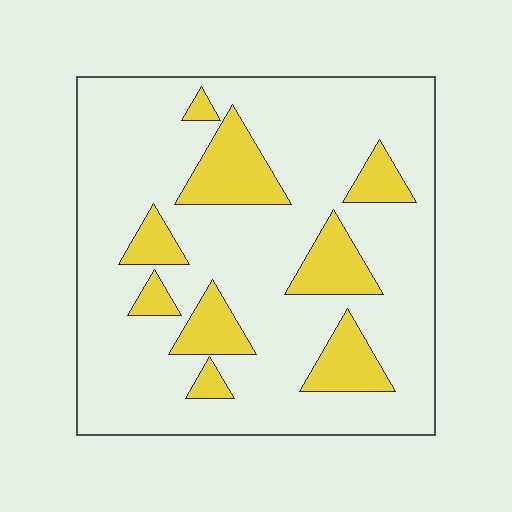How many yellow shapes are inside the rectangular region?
9.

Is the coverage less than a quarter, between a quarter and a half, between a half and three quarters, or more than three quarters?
Less than a quarter.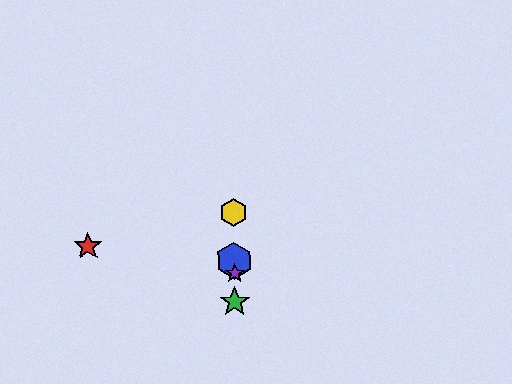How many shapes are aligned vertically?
4 shapes (the blue hexagon, the green star, the yellow hexagon, the purple star) are aligned vertically.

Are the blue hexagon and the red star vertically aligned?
No, the blue hexagon is at x≈234 and the red star is at x≈88.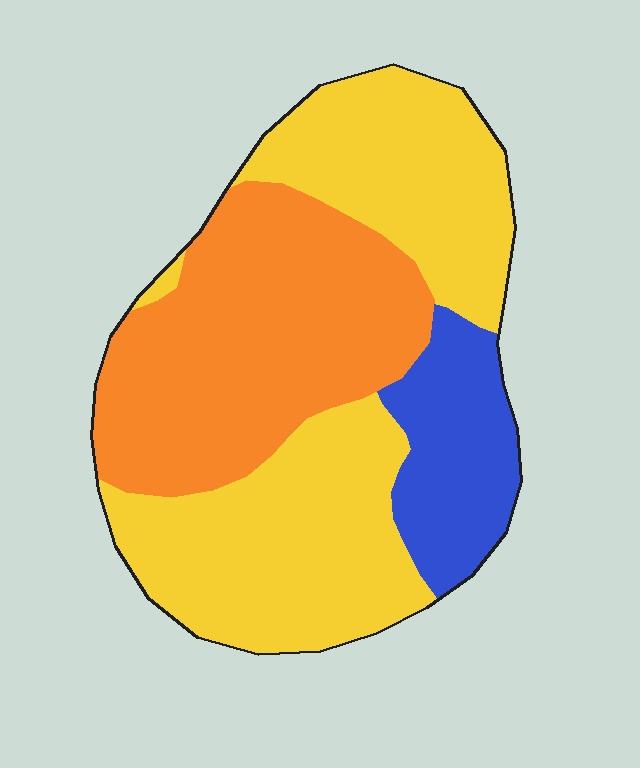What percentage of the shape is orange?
Orange takes up about three eighths (3/8) of the shape.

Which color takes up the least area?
Blue, at roughly 15%.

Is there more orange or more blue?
Orange.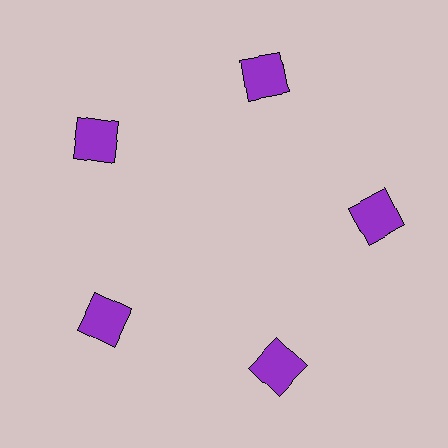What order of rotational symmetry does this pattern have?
This pattern has 5-fold rotational symmetry.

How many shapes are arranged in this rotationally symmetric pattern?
There are 5 shapes, arranged in 5 groups of 1.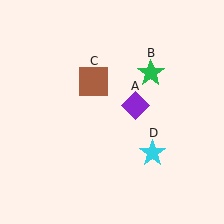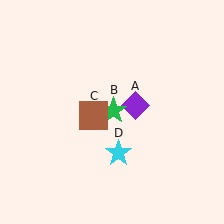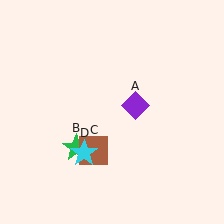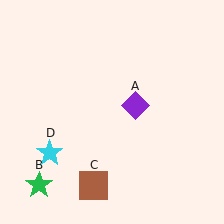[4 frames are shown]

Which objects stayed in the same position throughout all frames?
Purple diamond (object A) remained stationary.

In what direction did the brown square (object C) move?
The brown square (object C) moved down.